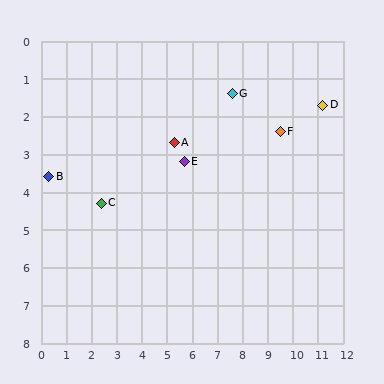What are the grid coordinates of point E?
Point E is at approximately (5.7, 3.2).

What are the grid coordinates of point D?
Point D is at approximately (11.2, 1.7).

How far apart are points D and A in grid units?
Points D and A are about 6.0 grid units apart.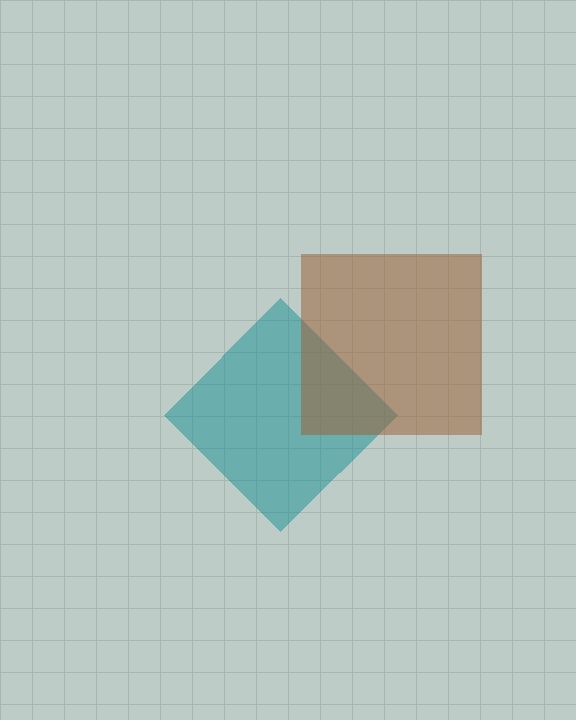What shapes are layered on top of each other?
The layered shapes are: a teal diamond, a brown square.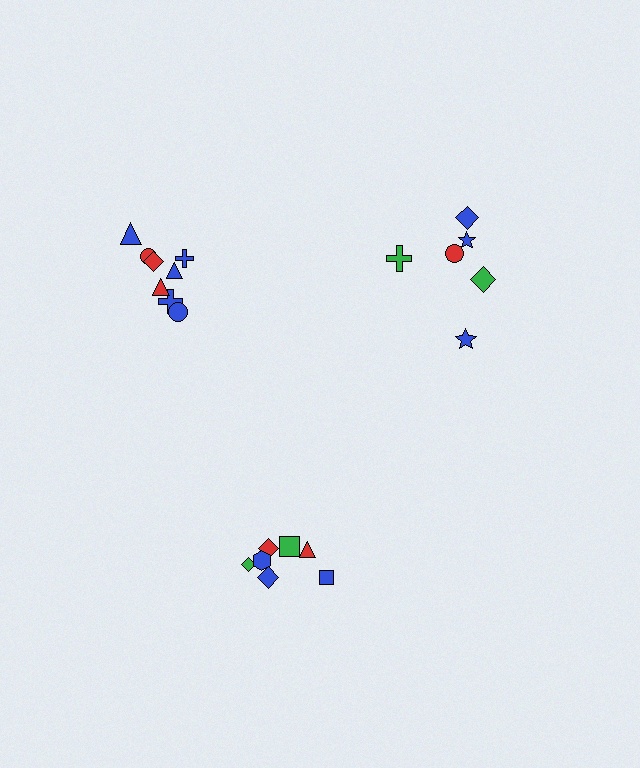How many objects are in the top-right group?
There are 6 objects.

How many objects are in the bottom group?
There are 7 objects.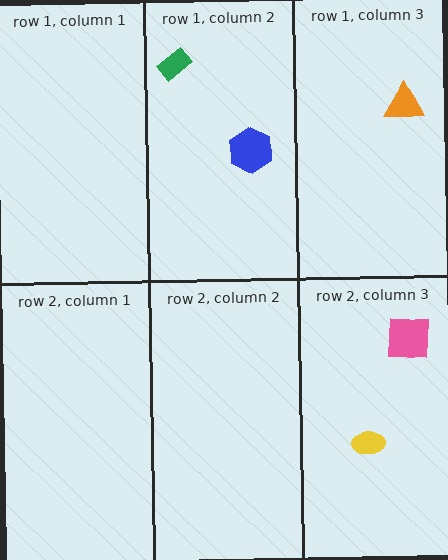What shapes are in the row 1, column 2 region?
The green rectangle, the blue hexagon.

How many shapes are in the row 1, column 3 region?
1.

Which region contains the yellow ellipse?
The row 2, column 3 region.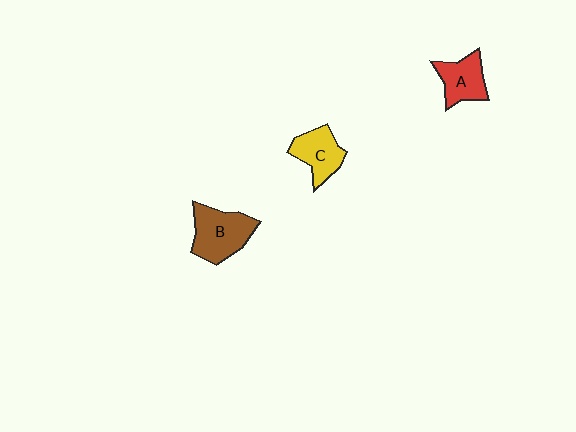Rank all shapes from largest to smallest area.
From largest to smallest: B (brown), C (yellow), A (red).